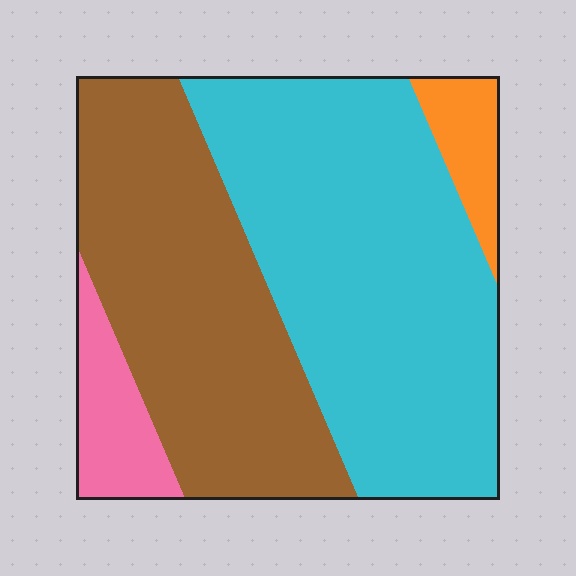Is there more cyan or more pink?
Cyan.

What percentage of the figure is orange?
Orange covers roughly 5% of the figure.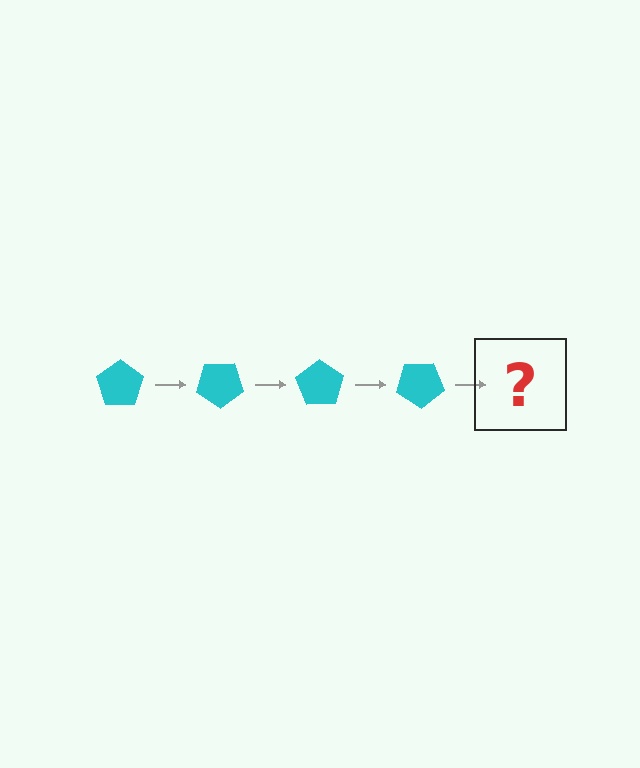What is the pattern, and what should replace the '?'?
The pattern is that the pentagon rotates 35 degrees each step. The '?' should be a cyan pentagon rotated 140 degrees.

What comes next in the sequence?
The next element should be a cyan pentagon rotated 140 degrees.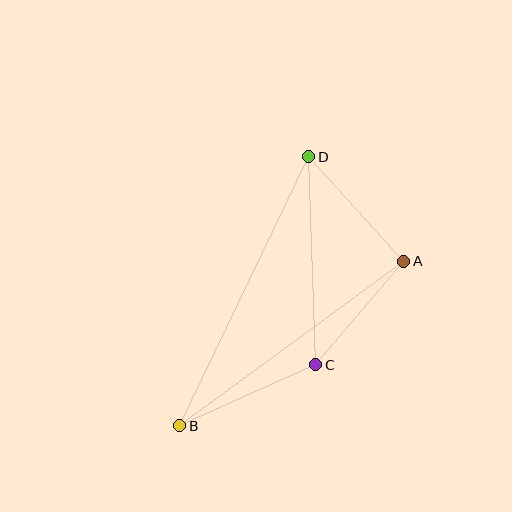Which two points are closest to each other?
Points A and C are closest to each other.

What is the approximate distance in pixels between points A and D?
The distance between A and D is approximately 141 pixels.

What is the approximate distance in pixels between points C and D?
The distance between C and D is approximately 208 pixels.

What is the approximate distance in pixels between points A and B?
The distance between A and B is approximately 278 pixels.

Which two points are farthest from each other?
Points B and D are farthest from each other.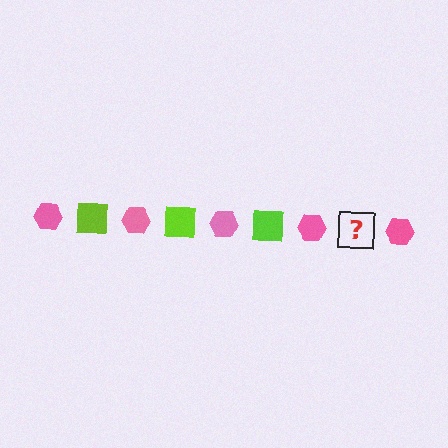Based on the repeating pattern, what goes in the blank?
The blank should be a lime square.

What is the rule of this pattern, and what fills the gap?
The rule is that the pattern alternates between pink hexagon and lime square. The gap should be filled with a lime square.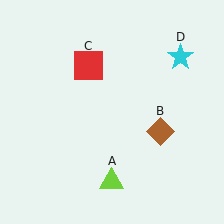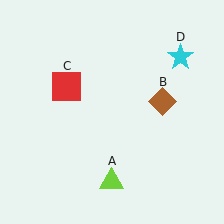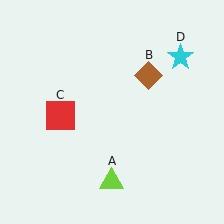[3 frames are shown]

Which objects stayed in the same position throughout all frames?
Lime triangle (object A) and cyan star (object D) remained stationary.